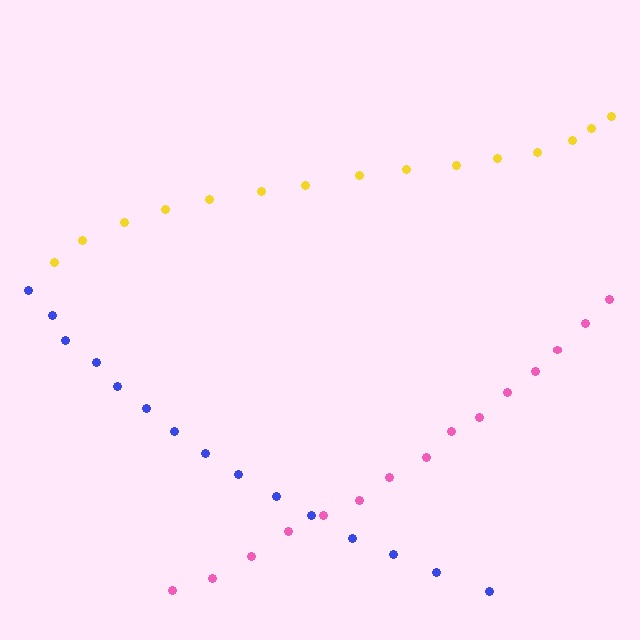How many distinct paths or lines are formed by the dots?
There are 3 distinct paths.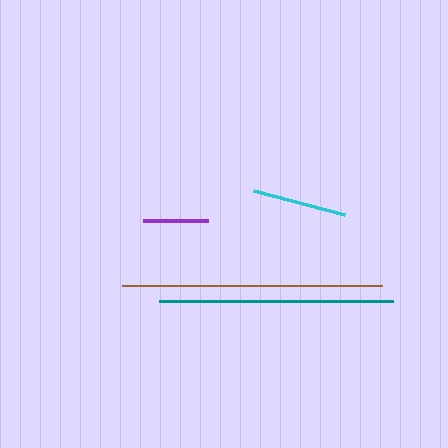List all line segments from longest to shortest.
From longest to shortest: brown, teal, cyan, purple.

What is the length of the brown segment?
The brown segment is approximately 260 pixels long.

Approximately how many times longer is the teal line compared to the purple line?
The teal line is approximately 3.6 times the length of the purple line.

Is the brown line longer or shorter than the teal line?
The brown line is longer than the teal line.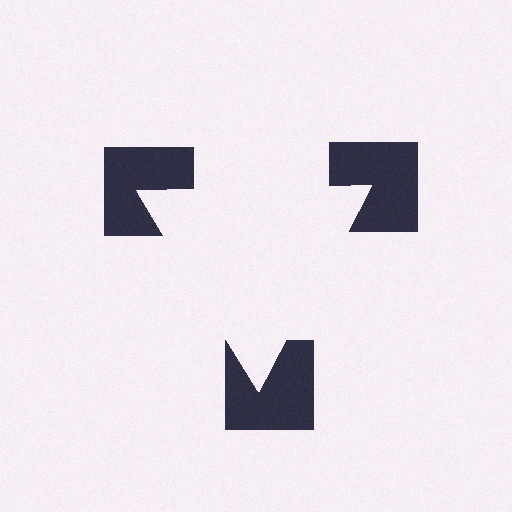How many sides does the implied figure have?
3 sides.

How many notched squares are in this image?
There are 3 — one at each vertex of the illusory triangle.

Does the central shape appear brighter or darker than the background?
It typically appears slightly brighter than the background, even though no actual brightness change is drawn.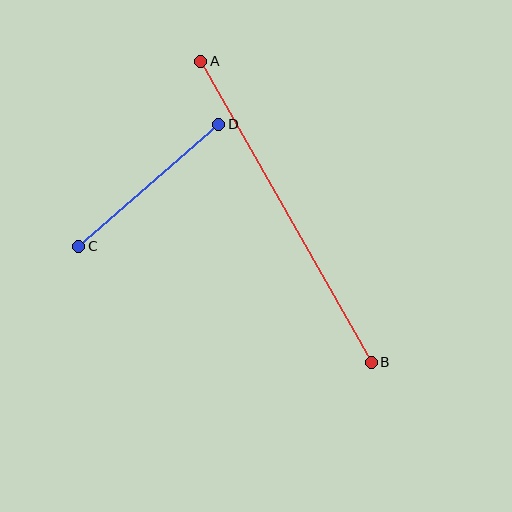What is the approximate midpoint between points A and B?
The midpoint is at approximately (286, 212) pixels.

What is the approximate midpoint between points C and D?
The midpoint is at approximately (149, 185) pixels.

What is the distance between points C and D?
The distance is approximately 186 pixels.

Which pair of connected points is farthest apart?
Points A and B are farthest apart.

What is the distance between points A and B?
The distance is approximately 346 pixels.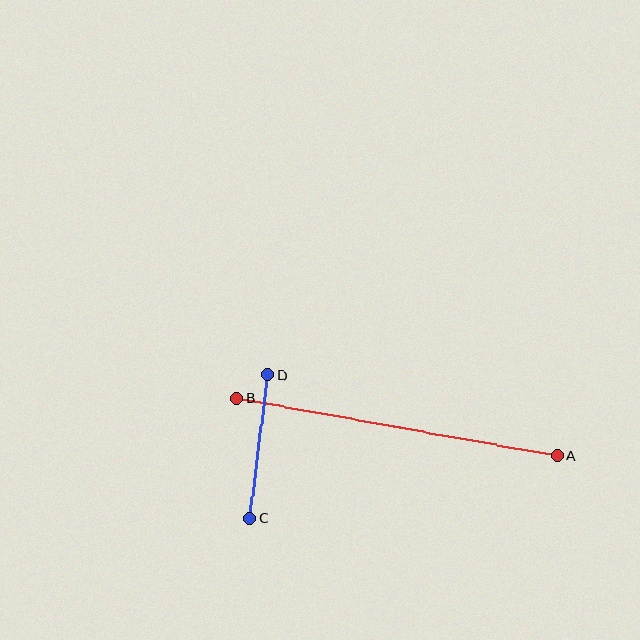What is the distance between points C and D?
The distance is approximately 144 pixels.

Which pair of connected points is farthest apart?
Points A and B are farthest apart.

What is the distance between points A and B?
The distance is approximately 326 pixels.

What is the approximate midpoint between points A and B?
The midpoint is at approximately (397, 427) pixels.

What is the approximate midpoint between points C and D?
The midpoint is at approximately (259, 447) pixels.